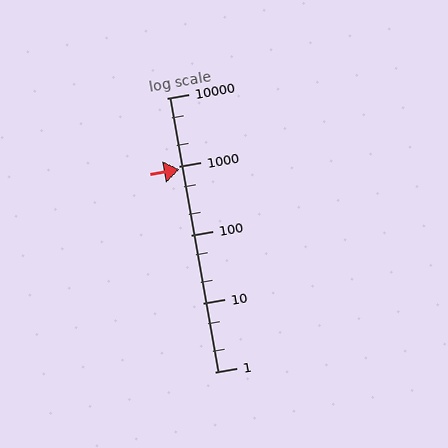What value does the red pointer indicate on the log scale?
The pointer indicates approximately 920.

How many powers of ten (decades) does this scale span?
The scale spans 4 decades, from 1 to 10000.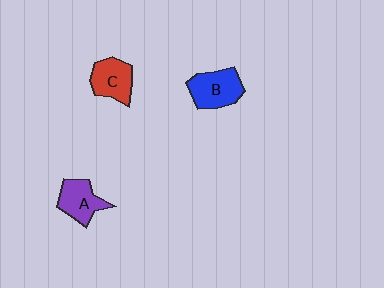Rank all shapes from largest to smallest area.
From largest to smallest: B (blue), C (red), A (purple).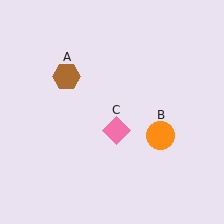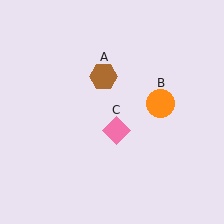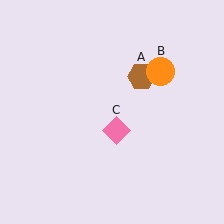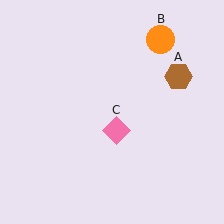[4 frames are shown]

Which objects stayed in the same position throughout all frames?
Pink diamond (object C) remained stationary.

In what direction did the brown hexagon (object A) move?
The brown hexagon (object A) moved right.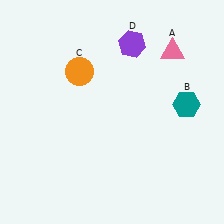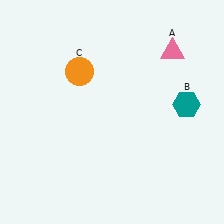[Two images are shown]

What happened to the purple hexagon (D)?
The purple hexagon (D) was removed in Image 2. It was in the top-right area of Image 1.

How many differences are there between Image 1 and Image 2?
There is 1 difference between the two images.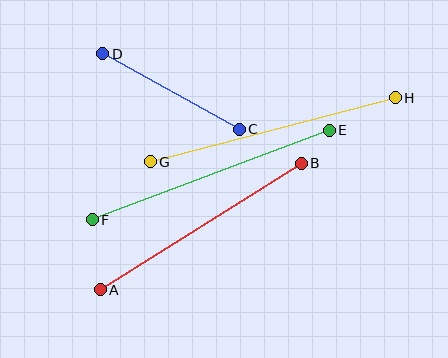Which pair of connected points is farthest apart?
Points E and F are farthest apart.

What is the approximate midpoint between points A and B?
The midpoint is at approximately (201, 226) pixels.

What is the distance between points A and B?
The distance is approximately 238 pixels.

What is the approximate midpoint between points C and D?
The midpoint is at approximately (171, 91) pixels.